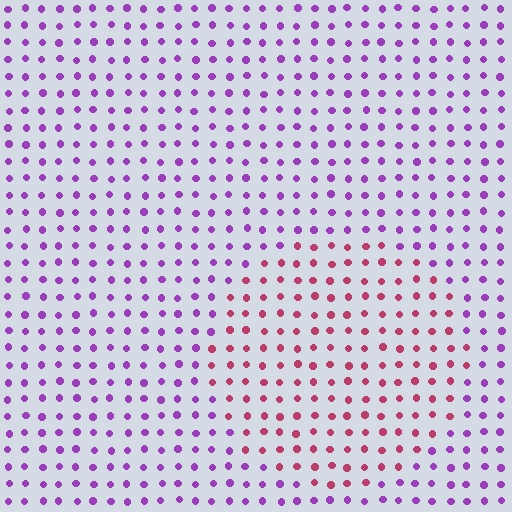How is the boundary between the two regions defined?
The boundary is defined purely by a slight shift in hue (about 54 degrees). Spacing, size, and orientation are identical on both sides.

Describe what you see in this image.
The image is filled with small purple elements in a uniform arrangement. A circle-shaped region is visible where the elements are tinted to a slightly different hue, forming a subtle color boundary.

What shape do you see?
I see a circle.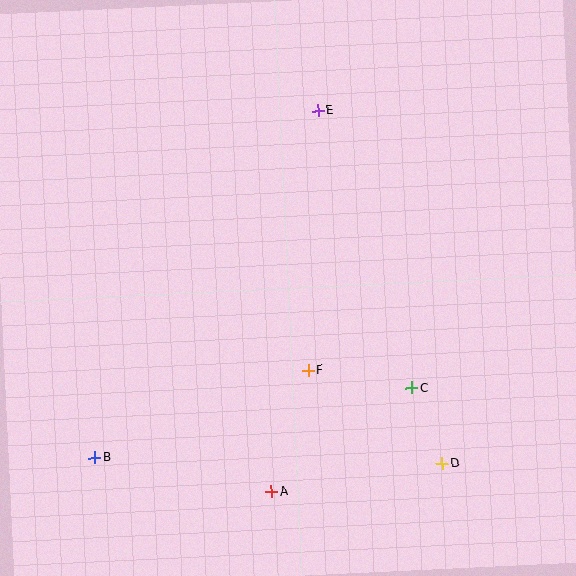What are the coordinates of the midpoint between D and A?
The midpoint between D and A is at (357, 478).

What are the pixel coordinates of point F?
Point F is at (308, 371).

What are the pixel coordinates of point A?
Point A is at (271, 492).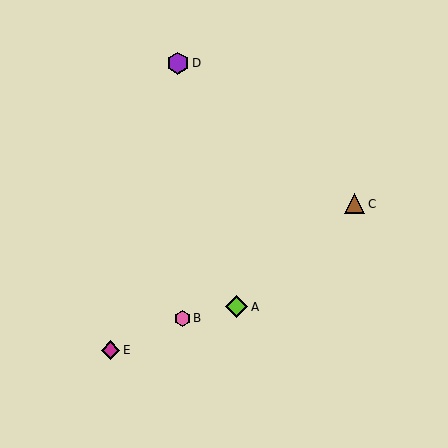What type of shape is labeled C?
Shape C is a brown triangle.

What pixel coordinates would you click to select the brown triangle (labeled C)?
Click at (355, 204) to select the brown triangle C.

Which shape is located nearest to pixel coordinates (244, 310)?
The lime diamond (labeled A) at (237, 307) is nearest to that location.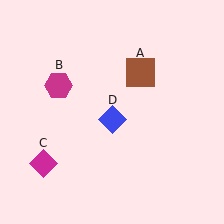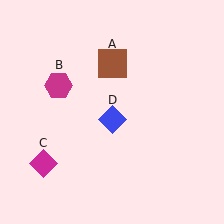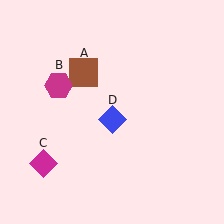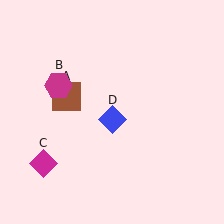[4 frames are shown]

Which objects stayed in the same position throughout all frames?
Magenta hexagon (object B) and magenta diamond (object C) and blue diamond (object D) remained stationary.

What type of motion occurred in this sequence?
The brown square (object A) rotated counterclockwise around the center of the scene.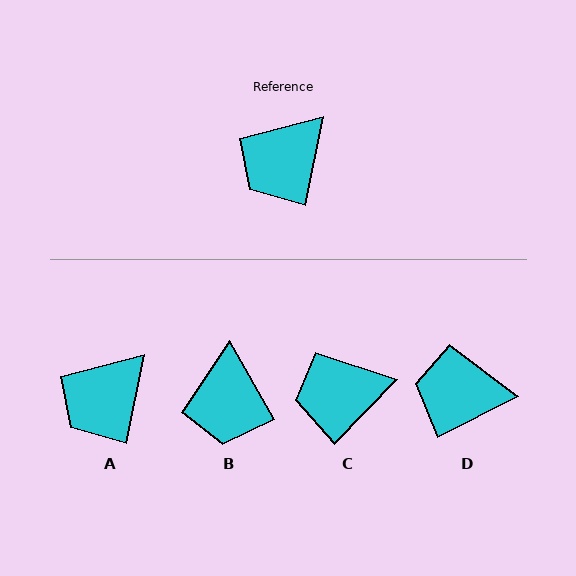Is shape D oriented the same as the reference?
No, it is off by about 52 degrees.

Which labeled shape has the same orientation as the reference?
A.